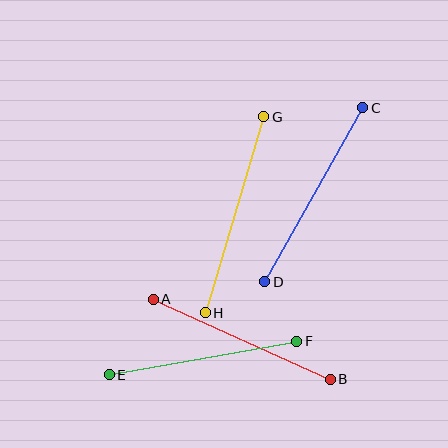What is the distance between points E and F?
The distance is approximately 190 pixels.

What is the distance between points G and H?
The distance is approximately 204 pixels.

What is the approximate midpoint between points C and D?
The midpoint is at approximately (314, 195) pixels.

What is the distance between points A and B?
The distance is approximately 194 pixels.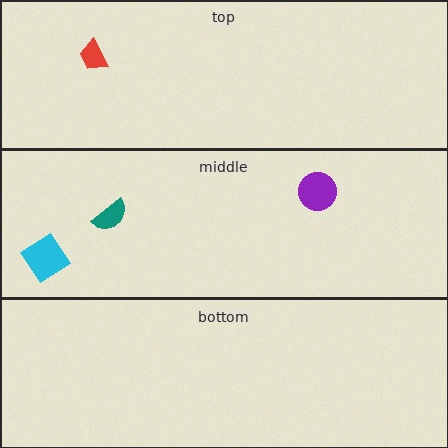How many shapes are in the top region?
1.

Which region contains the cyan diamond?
The middle region.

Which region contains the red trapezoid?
The top region.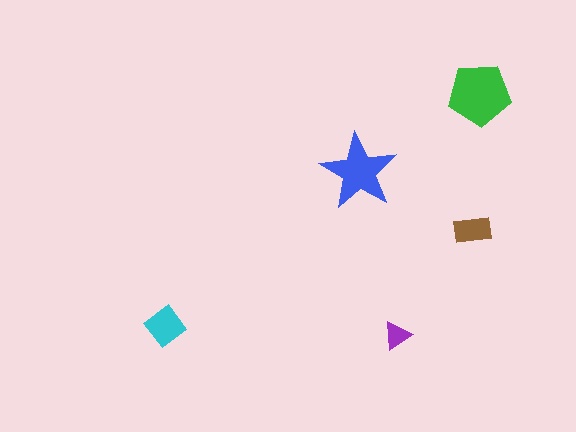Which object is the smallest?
The purple triangle.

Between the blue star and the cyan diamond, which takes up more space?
The blue star.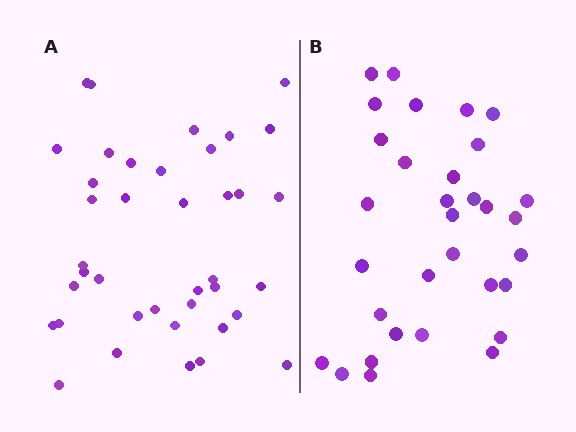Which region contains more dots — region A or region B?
Region A (the left region) has more dots.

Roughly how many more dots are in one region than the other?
Region A has roughly 8 or so more dots than region B.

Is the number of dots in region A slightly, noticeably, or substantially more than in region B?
Region A has only slightly more — the two regions are fairly close. The ratio is roughly 1.2 to 1.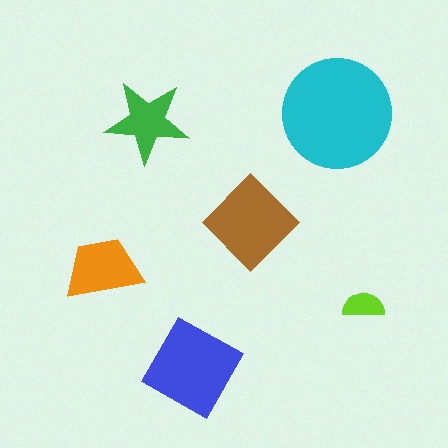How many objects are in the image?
There are 6 objects in the image.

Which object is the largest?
The cyan circle.